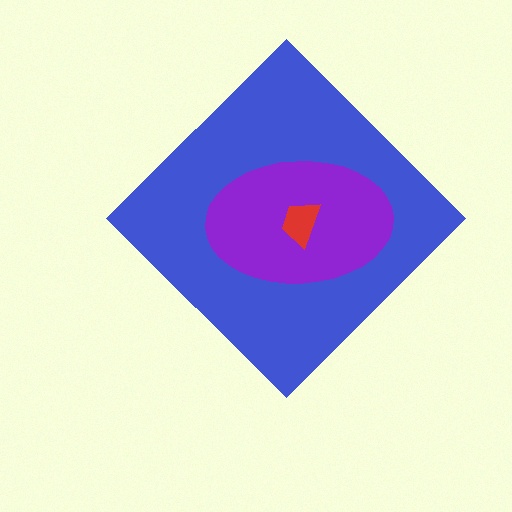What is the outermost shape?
The blue diamond.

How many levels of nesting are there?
3.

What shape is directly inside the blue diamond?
The purple ellipse.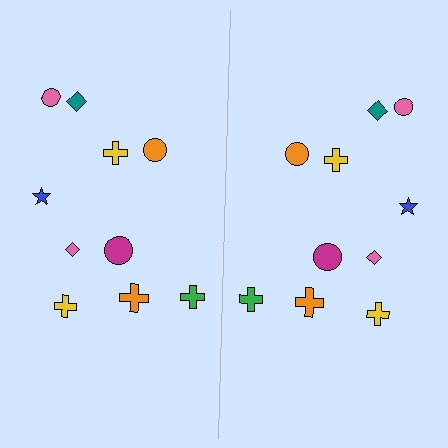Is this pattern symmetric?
Yes, this pattern has bilateral (reflection) symmetry.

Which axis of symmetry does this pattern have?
The pattern has a vertical axis of symmetry running through the center of the image.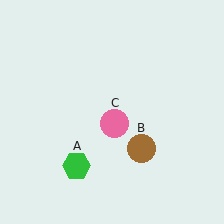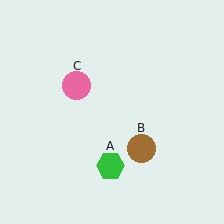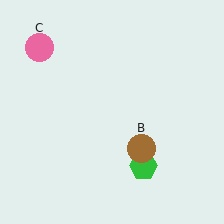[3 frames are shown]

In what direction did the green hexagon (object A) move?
The green hexagon (object A) moved right.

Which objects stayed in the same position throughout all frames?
Brown circle (object B) remained stationary.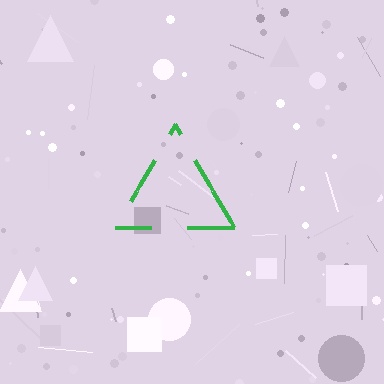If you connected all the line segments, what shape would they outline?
They would outline a triangle.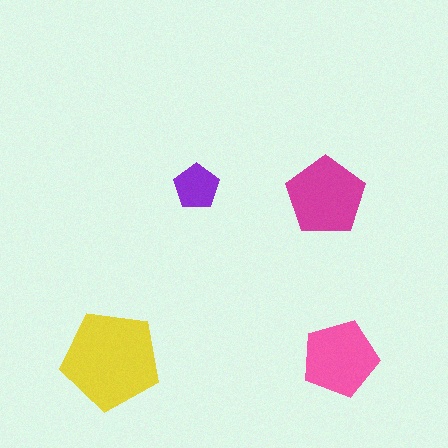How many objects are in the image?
There are 4 objects in the image.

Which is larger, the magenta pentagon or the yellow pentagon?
The yellow one.